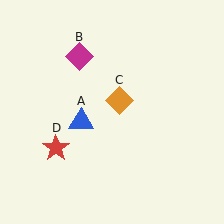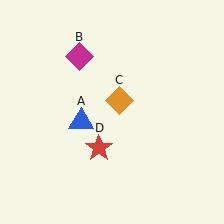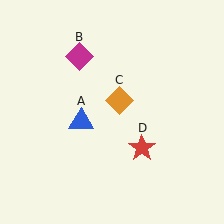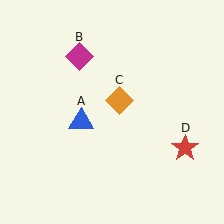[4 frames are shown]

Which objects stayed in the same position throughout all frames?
Blue triangle (object A) and magenta diamond (object B) and orange diamond (object C) remained stationary.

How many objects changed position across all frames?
1 object changed position: red star (object D).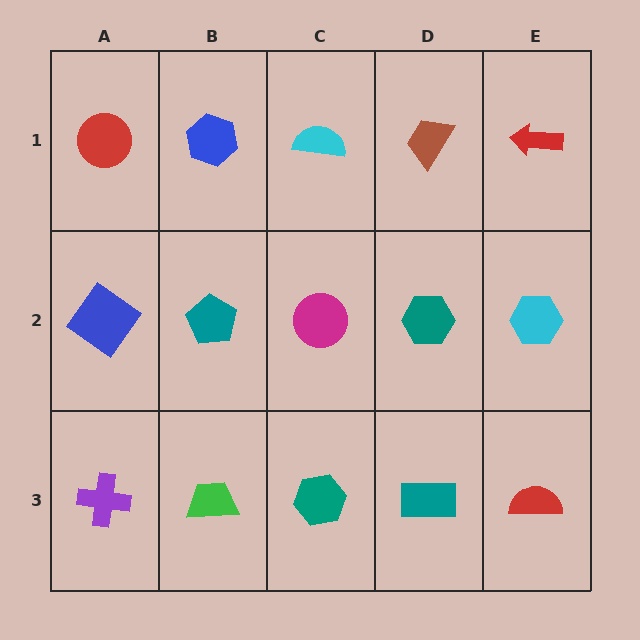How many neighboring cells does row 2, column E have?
3.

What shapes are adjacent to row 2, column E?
A red arrow (row 1, column E), a red semicircle (row 3, column E), a teal hexagon (row 2, column D).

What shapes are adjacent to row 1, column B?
A teal pentagon (row 2, column B), a red circle (row 1, column A), a cyan semicircle (row 1, column C).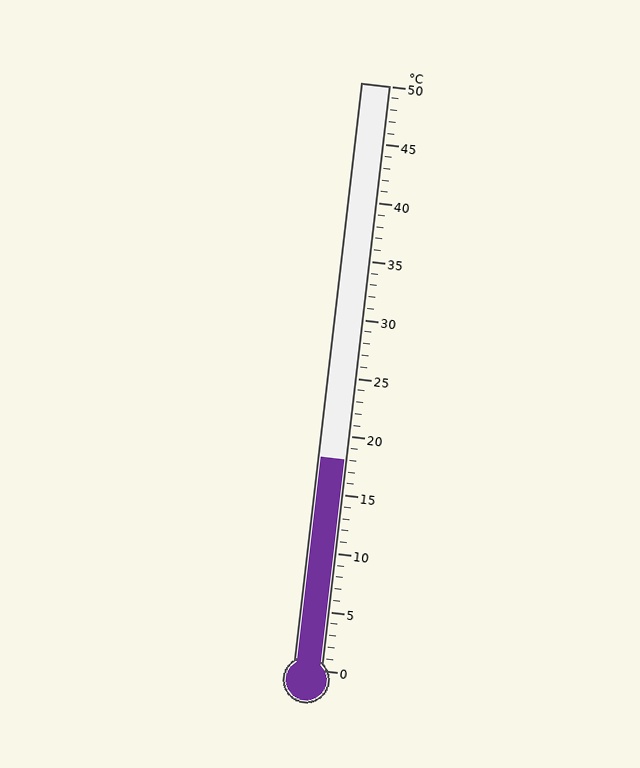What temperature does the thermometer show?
The thermometer shows approximately 18°C.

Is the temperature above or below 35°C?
The temperature is below 35°C.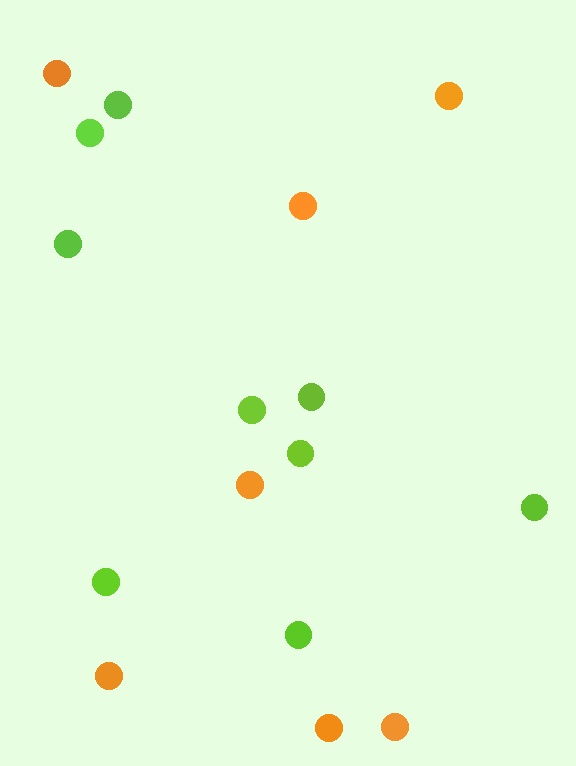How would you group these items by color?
There are 2 groups: one group of lime circles (9) and one group of orange circles (7).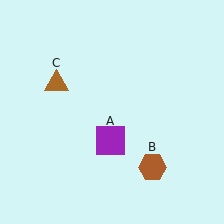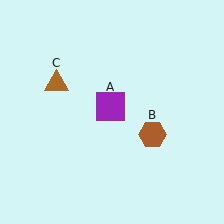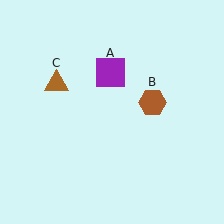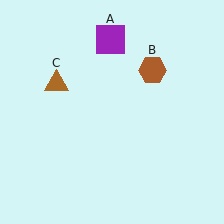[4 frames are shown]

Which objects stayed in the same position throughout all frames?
Brown triangle (object C) remained stationary.